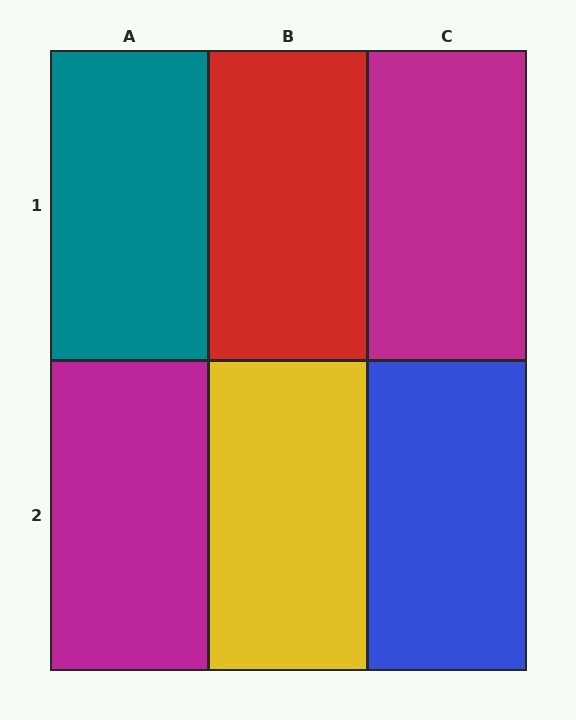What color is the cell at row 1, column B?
Red.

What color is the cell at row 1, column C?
Magenta.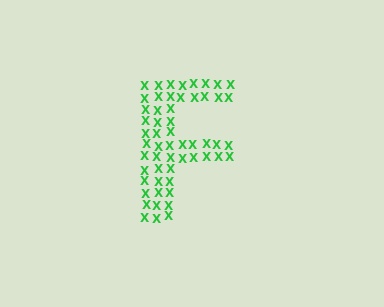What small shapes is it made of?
It is made of small letter X's.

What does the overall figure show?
The overall figure shows the letter F.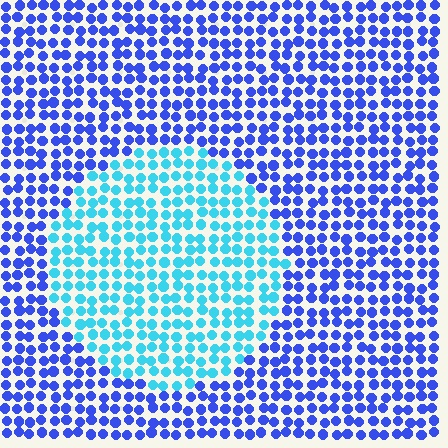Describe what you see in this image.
The image is filled with small blue elements in a uniform arrangement. A circle-shaped region is visible where the elements are tinted to a slightly different hue, forming a subtle color boundary.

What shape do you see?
I see a circle.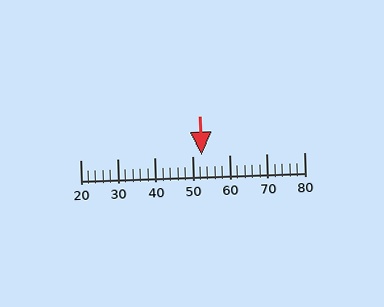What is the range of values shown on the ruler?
The ruler shows values from 20 to 80.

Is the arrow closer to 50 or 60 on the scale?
The arrow is closer to 50.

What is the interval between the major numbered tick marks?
The major tick marks are spaced 10 units apart.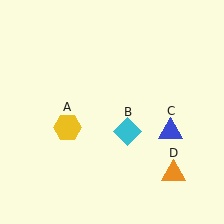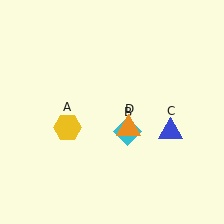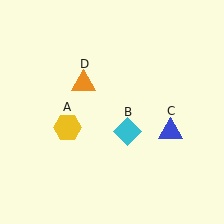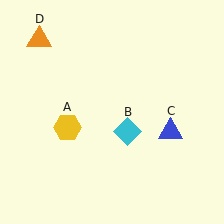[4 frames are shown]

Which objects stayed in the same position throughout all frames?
Yellow hexagon (object A) and cyan diamond (object B) and blue triangle (object C) remained stationary.